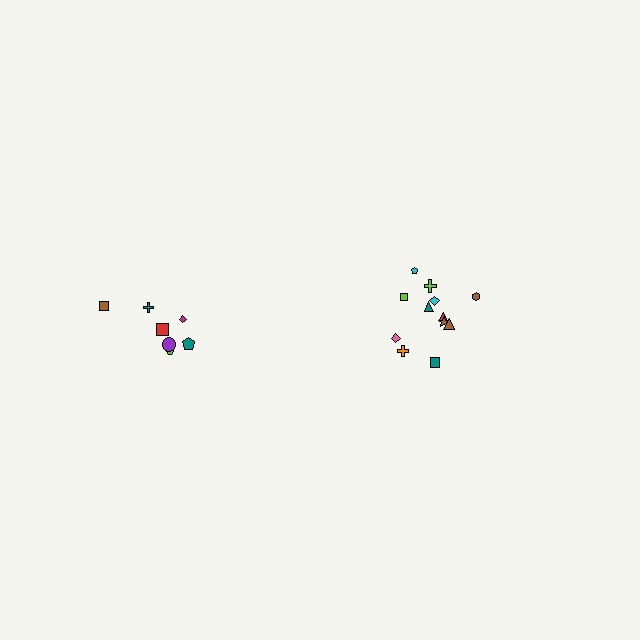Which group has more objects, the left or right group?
The right group.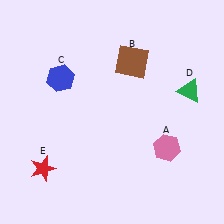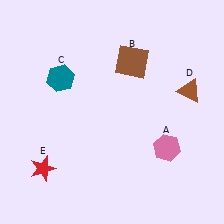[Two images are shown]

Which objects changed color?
C changed from blue to teal. D changed from green to brown.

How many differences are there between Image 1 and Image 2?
There are 2 differences between the two images.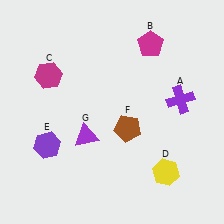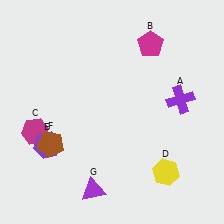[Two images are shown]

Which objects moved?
The objects that moved are: the magenta hexagon (C), the brown pentagon (F), the purple triangle (G).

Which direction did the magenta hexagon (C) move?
The magenta hexagon (C) moved down.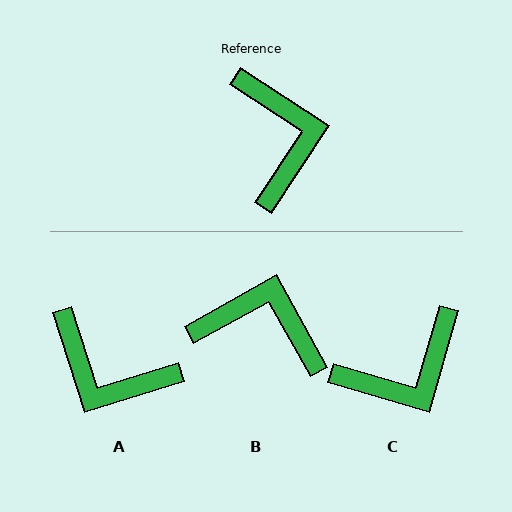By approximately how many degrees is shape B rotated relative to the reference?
Approximately 62 degrees counter-clockwise.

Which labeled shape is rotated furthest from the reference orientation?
A, about 129 degrees away.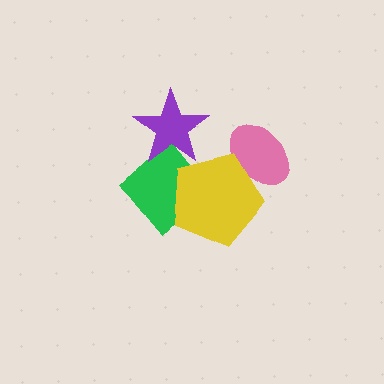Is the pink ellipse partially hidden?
Yes, it is partially covered by another shape.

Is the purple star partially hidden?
No, no other shape covers it.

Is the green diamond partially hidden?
Yes, it is partially covered by another shape.